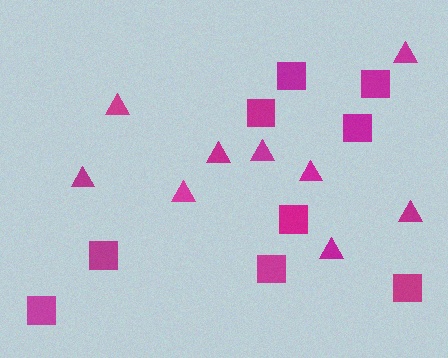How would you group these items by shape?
There are 2 groups: one group of squares (9) and one group of triangles (9).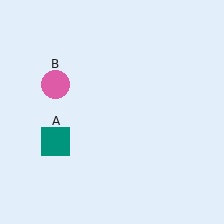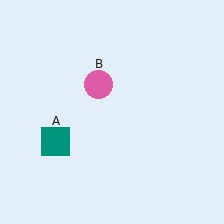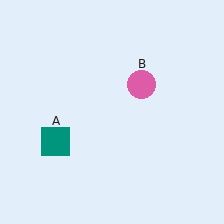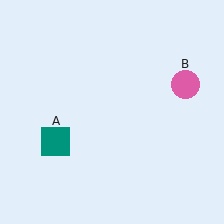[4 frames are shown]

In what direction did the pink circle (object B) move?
The pink circle (object B) moved right.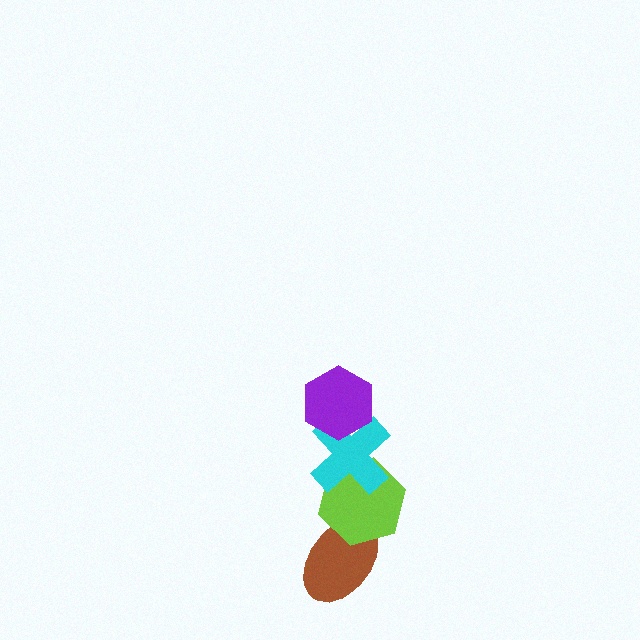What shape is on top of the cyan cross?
The purple hexagon is on top of the cyan cross.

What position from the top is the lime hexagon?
The lime hexagon is 3rd from the top.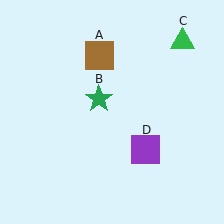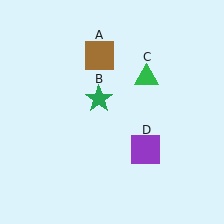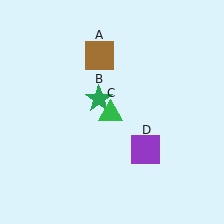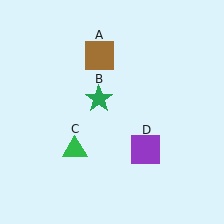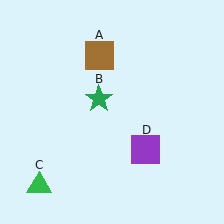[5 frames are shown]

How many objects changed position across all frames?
1 object changed position: green triangle (object C).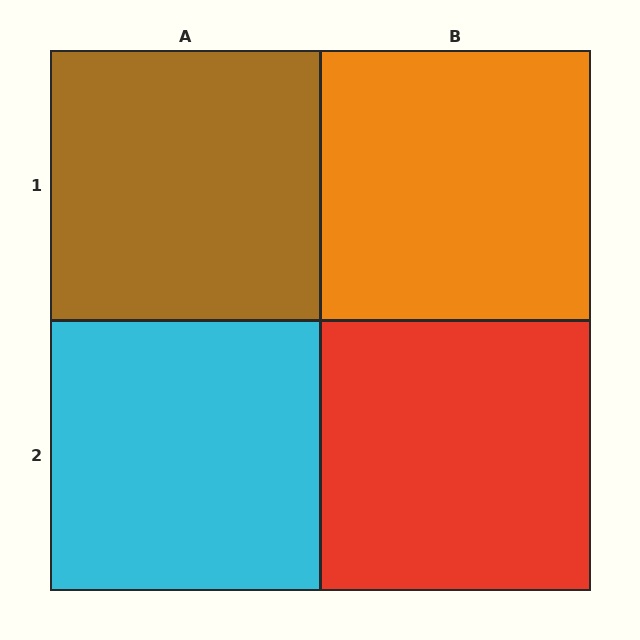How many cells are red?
1 cell is red.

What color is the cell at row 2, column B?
Red.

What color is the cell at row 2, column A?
Cyan.